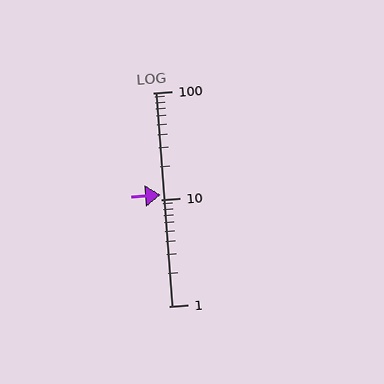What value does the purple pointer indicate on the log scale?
The pointer indicates approximately 11.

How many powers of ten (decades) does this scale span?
The scale spans 2 decades, from 1 to 100.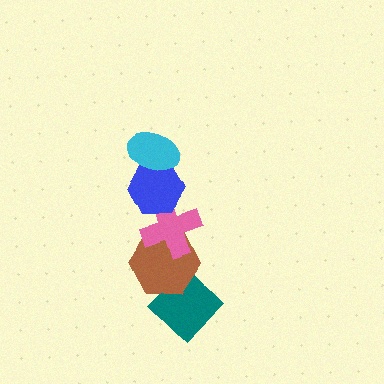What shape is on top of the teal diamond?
The brown hexagon is on top of the teal diamond.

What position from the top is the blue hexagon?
The blue hexagon is 2nd from the top.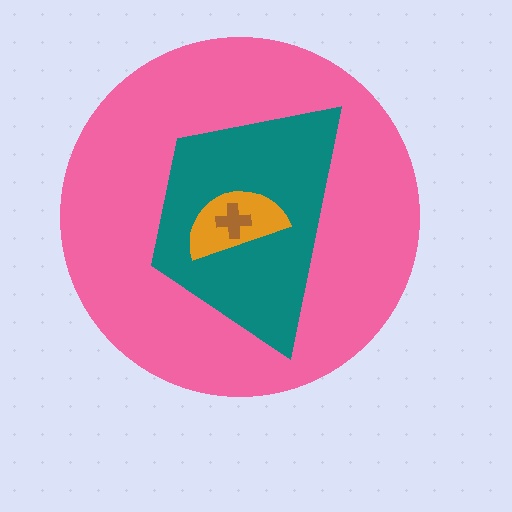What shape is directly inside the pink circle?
The teal trapezoid.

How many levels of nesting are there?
4.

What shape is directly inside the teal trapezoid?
The orange semicircle.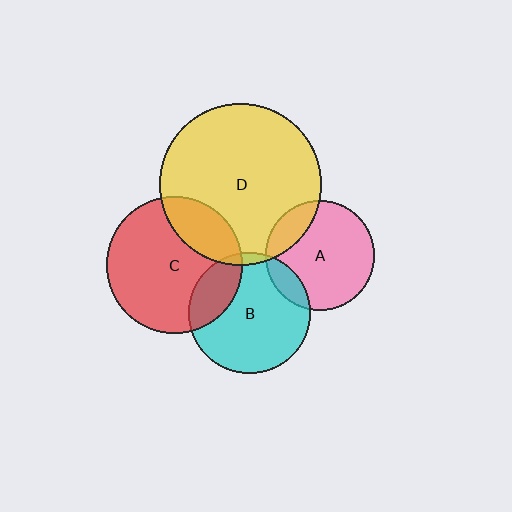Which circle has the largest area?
Circle D (yellow).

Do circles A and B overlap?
Yes.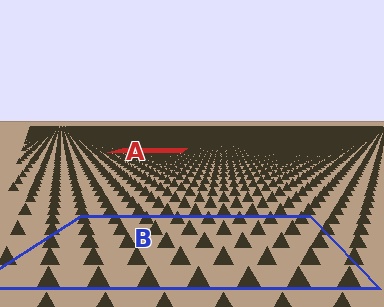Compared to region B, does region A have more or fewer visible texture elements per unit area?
Region A has more texture elements per unit area — they are packed more densely because it is farther away.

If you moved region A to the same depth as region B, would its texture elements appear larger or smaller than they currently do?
They would appear larger. At a closer depth, the same texture elements are projected at a bigger on-screen size.